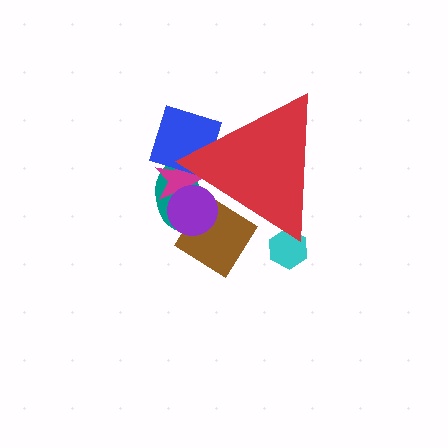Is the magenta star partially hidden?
Yes, the magenta star is partially hidden behind the red triangle.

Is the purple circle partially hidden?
Yes, the purple circle is partially hidden behind the red triangle.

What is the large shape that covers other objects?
A red triangle.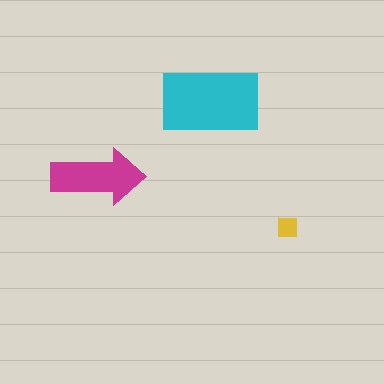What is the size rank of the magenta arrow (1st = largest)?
2nd.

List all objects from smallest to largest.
The yellow square, the magenta arrow, the cyan rectangle.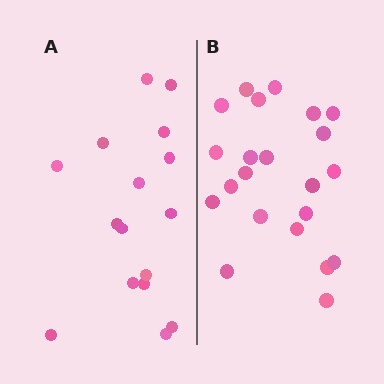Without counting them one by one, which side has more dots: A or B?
Region B (the right region) has more dots.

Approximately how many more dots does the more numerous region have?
Region B has about 6 more dots than region A.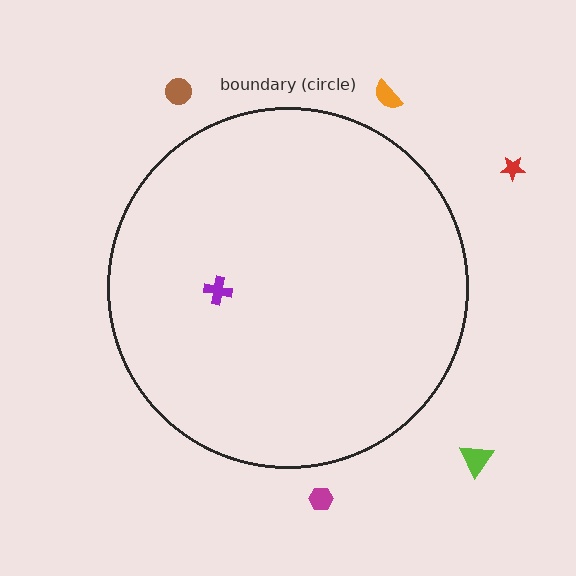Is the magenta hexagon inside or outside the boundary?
Outside.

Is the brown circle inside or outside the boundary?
Outside.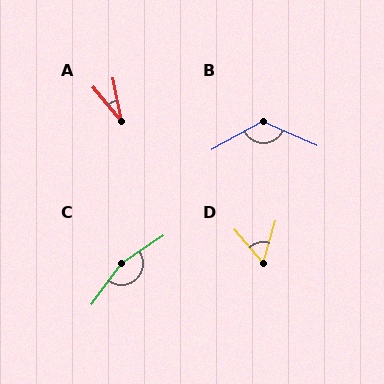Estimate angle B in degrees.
Approximately 127 degrees.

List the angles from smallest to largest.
A (28°), D (56°), B (127°), C (160°).